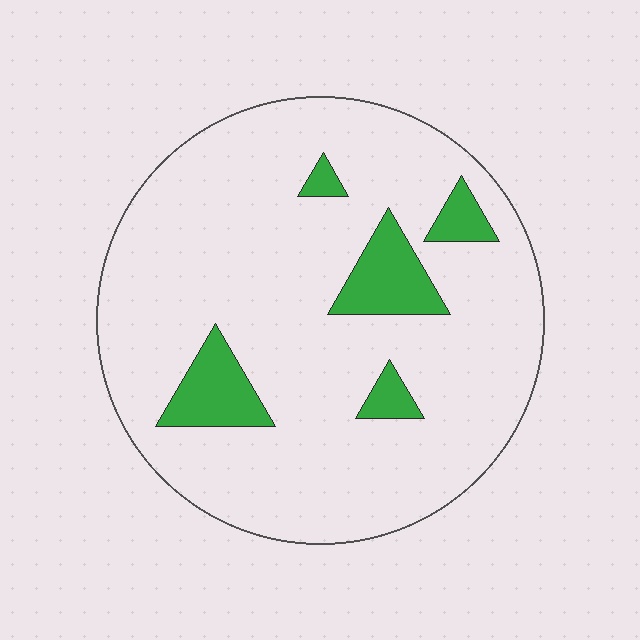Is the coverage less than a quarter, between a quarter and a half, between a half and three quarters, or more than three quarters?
Less than a quarter.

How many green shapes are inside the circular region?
5.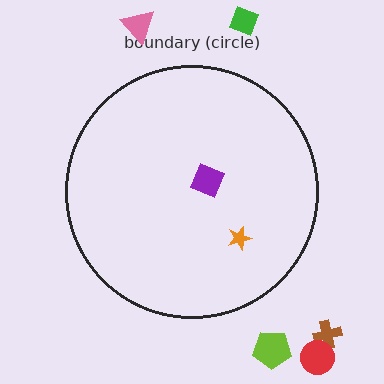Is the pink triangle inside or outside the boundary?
Outside.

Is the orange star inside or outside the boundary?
Inside.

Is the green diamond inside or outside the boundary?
Outside.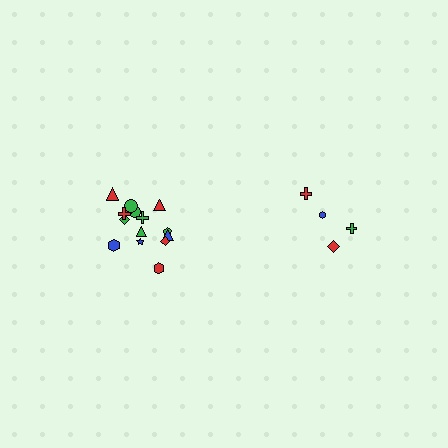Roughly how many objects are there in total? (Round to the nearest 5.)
Roughly 20 objects in total.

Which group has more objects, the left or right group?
The left group.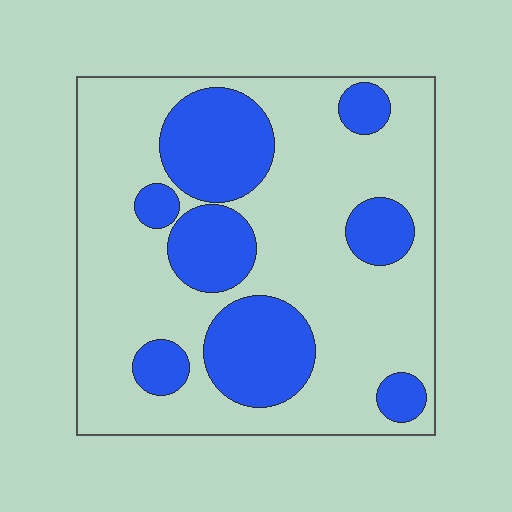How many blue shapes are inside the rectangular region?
8.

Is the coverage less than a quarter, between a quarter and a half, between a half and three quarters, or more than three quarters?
Between a quarter and a half.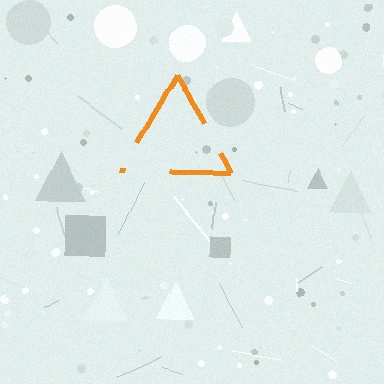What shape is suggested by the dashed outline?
The dashed outline suggests a triangle.